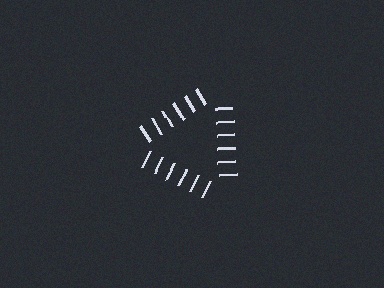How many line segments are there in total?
18 — 6 along each of the 3 edges.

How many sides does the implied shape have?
3 sides — the line-ends trace a triangle.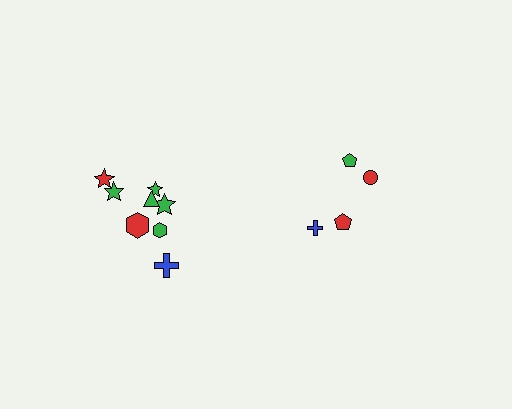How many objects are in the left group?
There are 8 objects.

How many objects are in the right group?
There are 4 objects.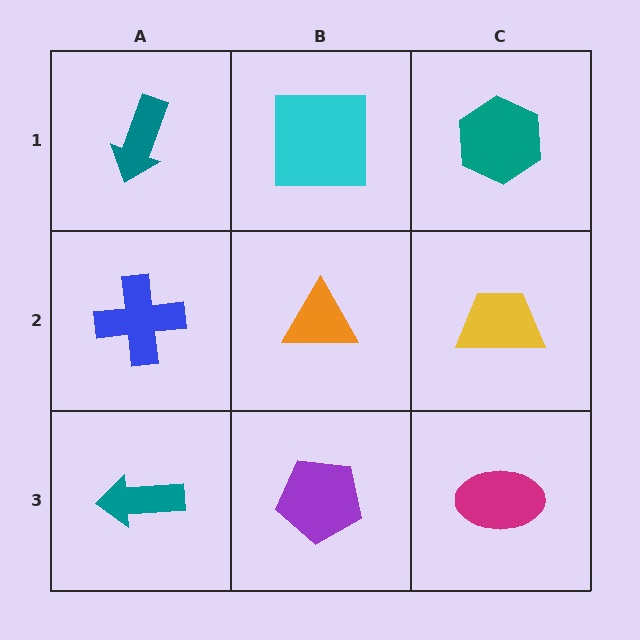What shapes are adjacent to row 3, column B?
An orange triangle (row 2, column B), a teal arrow (row 3, column A), a magenta ellipse (row 3, column C).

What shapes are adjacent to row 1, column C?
A yellow trapezoid (row 2, column C), a cyan square (row 1, column B).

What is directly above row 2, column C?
A teal hexagon.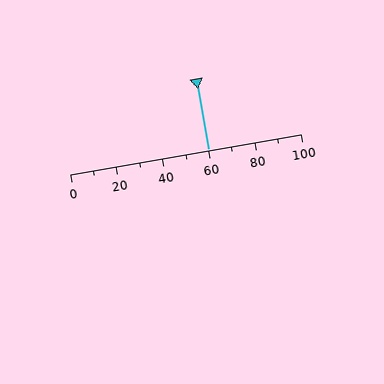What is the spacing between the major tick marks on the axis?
The major ticks are spaced 20 apart.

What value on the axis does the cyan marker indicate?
The marker indicates approximately 60.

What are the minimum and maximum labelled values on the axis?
The axis runs from 0 to 100.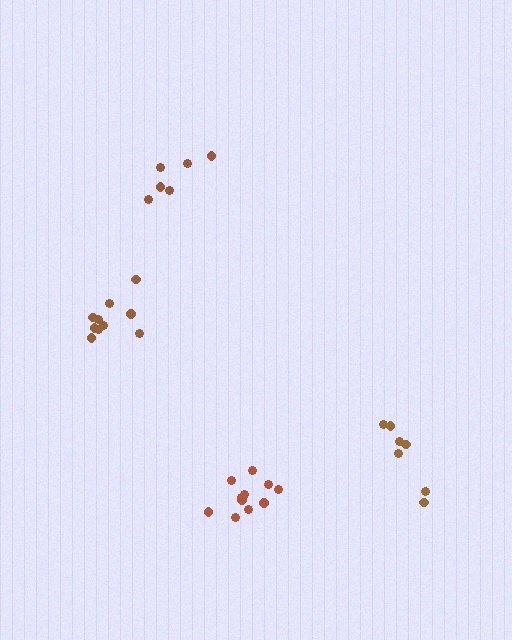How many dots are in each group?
Group 1: 7 dots, Group 2: 7 dots, Group 3: 11 dots, Group 4: 10 dots (35 total).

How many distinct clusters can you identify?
There are 4 distinct clusters.